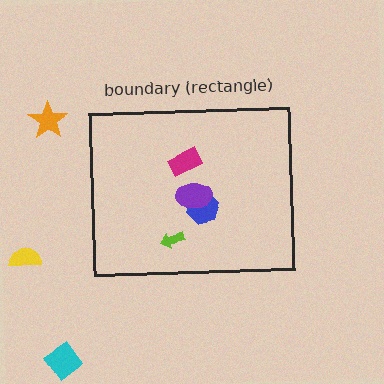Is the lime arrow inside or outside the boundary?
Inside.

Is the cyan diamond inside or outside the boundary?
Outside.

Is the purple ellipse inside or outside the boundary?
Inside.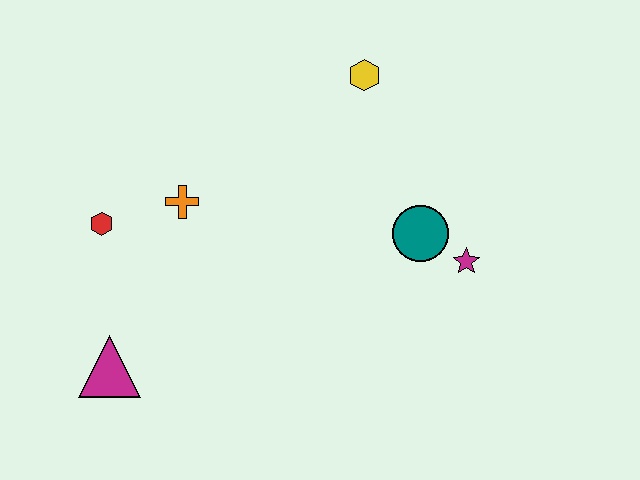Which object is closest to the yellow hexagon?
The teal circle is closest to the yellow hexagon.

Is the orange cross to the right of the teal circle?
No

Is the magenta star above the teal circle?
No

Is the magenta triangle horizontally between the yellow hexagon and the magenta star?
No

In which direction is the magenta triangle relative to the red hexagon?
The magenta triangle is below the red hexagon.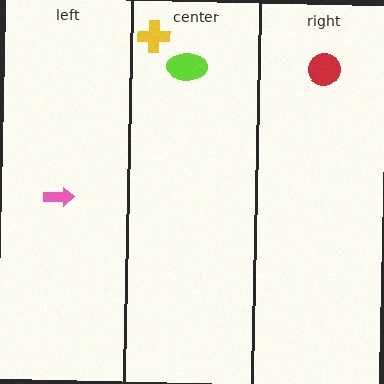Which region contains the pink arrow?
The left region.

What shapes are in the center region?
The yellow cross, the lime ellipse.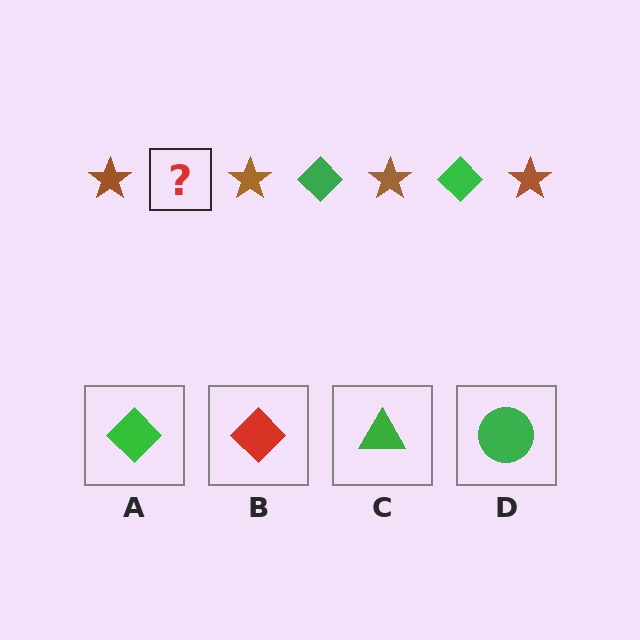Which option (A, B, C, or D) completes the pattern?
A.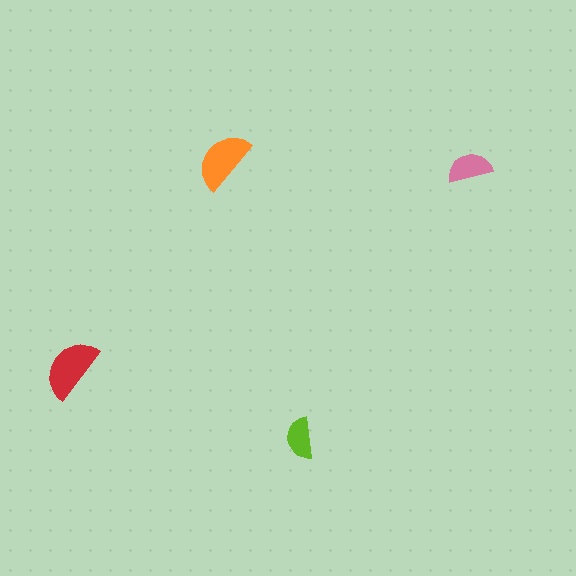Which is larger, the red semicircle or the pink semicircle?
The red one.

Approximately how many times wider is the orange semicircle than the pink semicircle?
About 1.5 times wider.